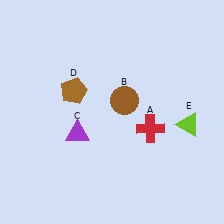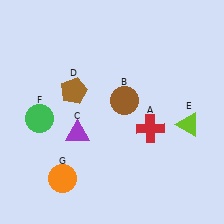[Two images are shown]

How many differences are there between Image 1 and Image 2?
There are 2 differences between the two images.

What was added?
A green circle (F), an orange circle (G) were added in Image 2.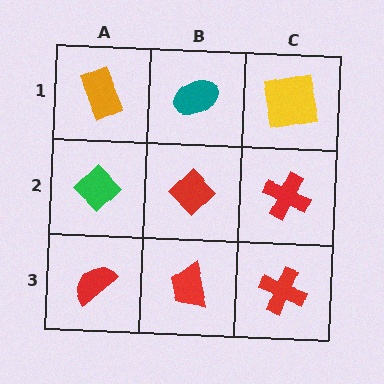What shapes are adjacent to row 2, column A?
An orange rectangle (row 1, column A), a red semicircle (row 3, column A), a red diamond (row 2, column B).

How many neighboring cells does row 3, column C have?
2.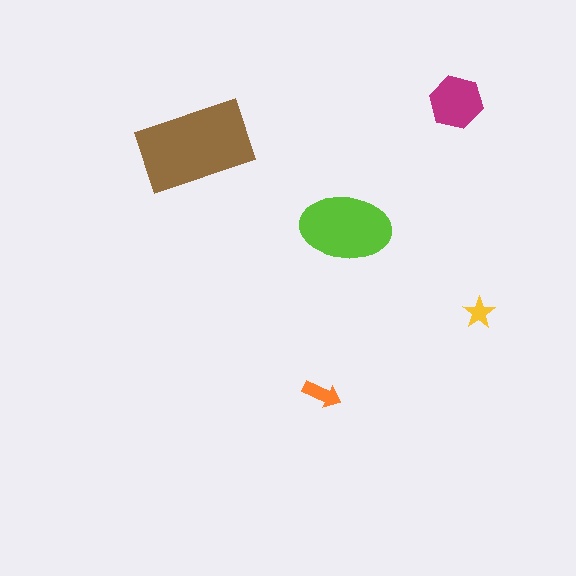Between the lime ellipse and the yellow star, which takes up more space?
The lime ellipse.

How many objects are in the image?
There are 5 objects in the image.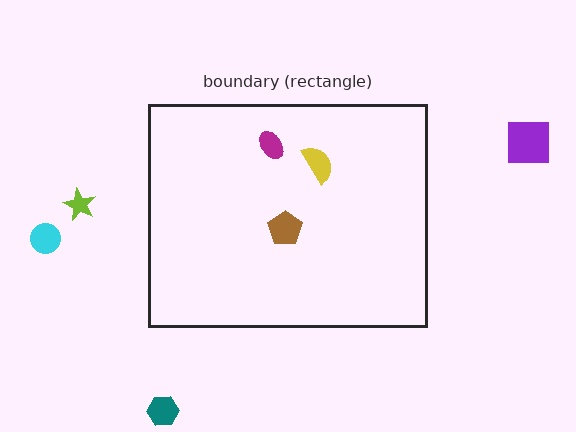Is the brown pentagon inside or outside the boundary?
Inside.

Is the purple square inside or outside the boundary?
Outside.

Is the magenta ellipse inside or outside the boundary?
Inside.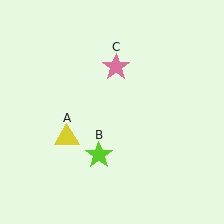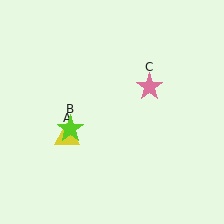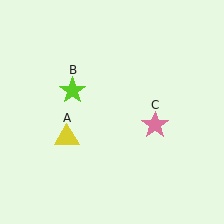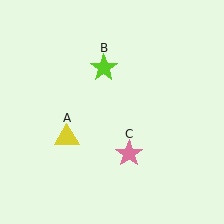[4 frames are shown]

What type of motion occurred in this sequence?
The lime star (object B), pink star (object C) rotated clockwise around the center of the scene.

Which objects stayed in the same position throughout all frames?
Yellow triangle (object A) remained stationary.